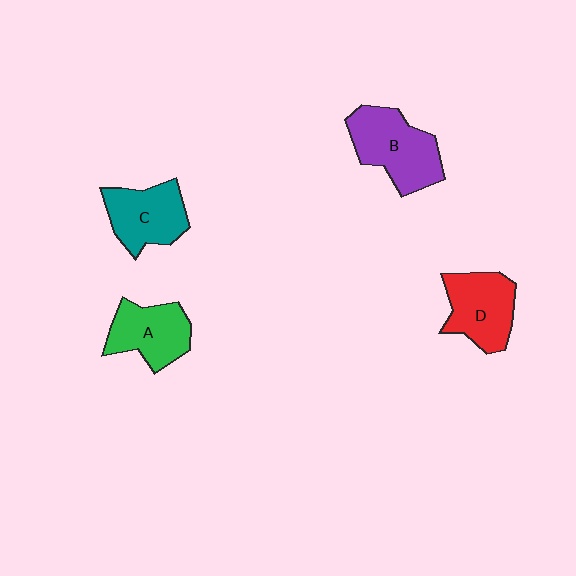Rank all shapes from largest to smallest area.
From largest to smallest: B (purple), D (red), C (teal), A (green).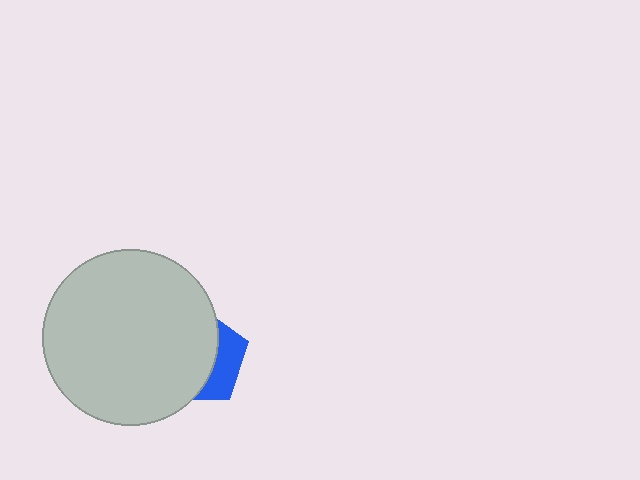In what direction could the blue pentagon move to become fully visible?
The blue pentagon could move right. That would shift it out from behind the light gray circle entirely.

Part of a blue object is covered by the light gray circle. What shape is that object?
It is a pentagon.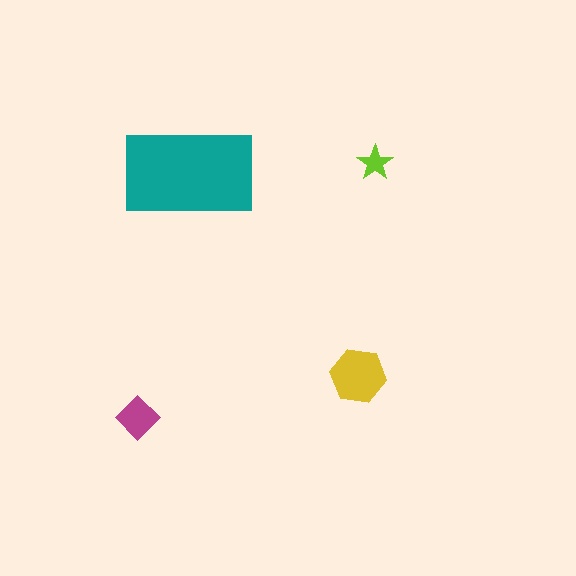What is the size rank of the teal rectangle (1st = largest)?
1st.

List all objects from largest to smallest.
The teal rectangle, the yellow hexagon, the magenta diamond, the lime star.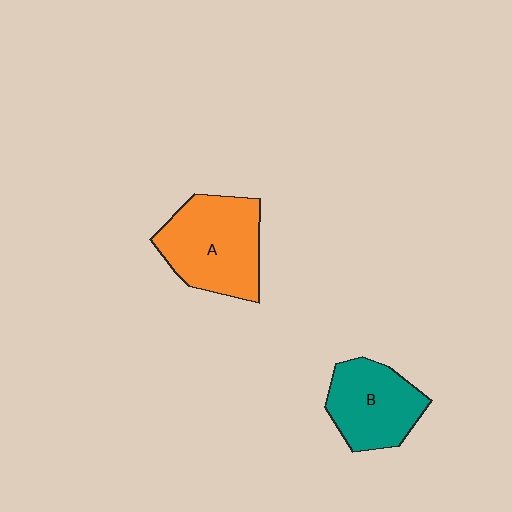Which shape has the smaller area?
Shape B (teal).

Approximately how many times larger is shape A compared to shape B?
Approximately 1.3 times.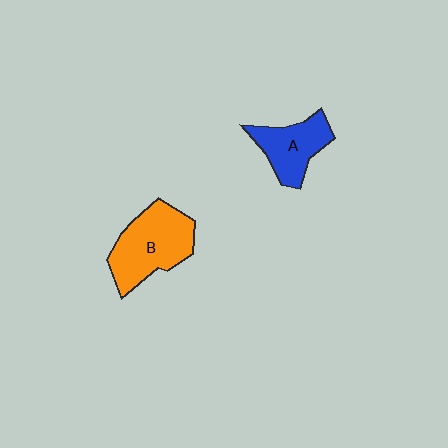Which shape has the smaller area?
Shape A (blue).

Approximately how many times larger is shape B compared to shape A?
Approximately 1.4 times.